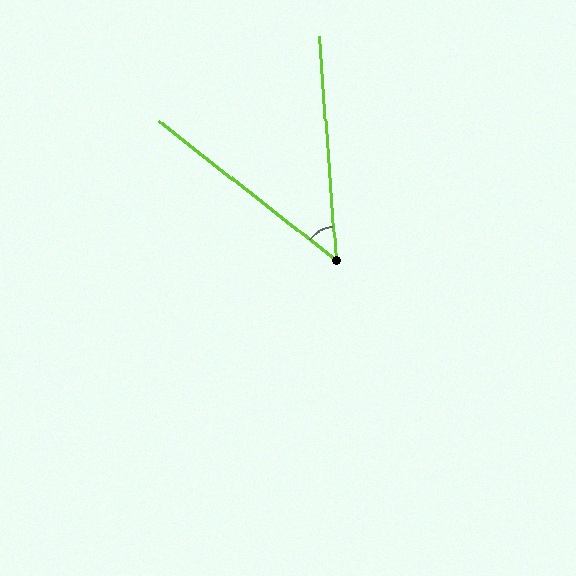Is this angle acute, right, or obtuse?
It is acute.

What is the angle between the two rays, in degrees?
Approximately 48 degrees.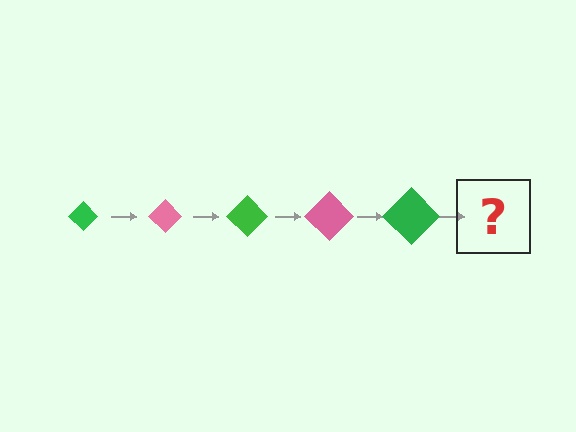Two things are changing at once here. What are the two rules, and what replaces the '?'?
The two rules are that the diamond grows larger each step and the color cycles through green and pink. The '?' should be a pink diamond, larger than the previous one.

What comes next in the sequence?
The next element should be a pink diamond, larger than the previous one.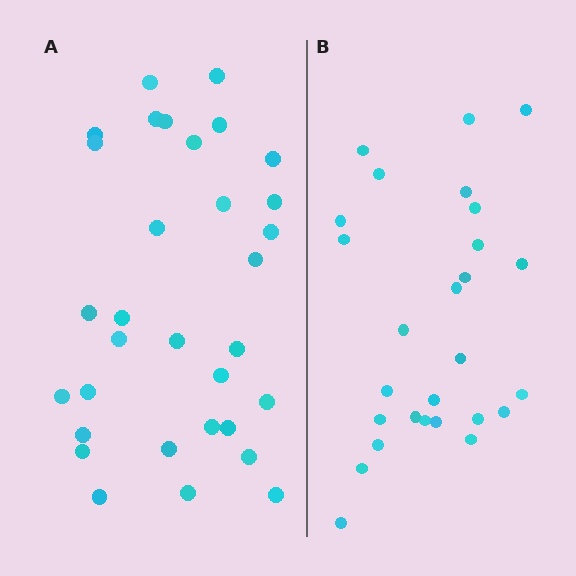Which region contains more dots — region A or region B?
Region A (the left region) has more dots.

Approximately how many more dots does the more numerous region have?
Region A has about 5 more dots than region B.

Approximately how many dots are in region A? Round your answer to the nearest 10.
About 30 dots. (The exact count is 32, which rounds to 30.)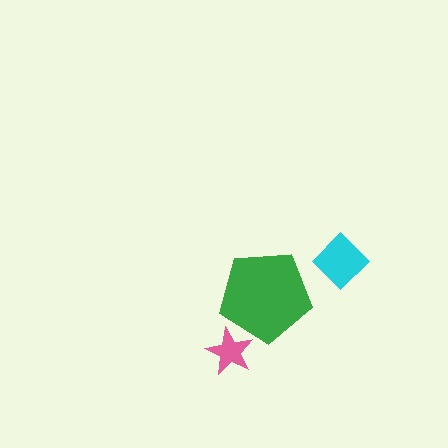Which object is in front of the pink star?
The green pentagon is in front of the pink star.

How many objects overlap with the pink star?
1 object overlaps with the pink star.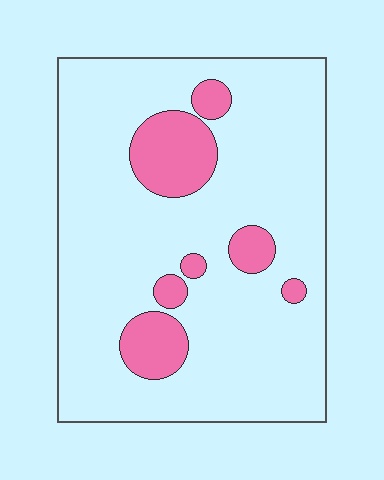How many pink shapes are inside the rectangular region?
7.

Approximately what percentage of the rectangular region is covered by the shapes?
Approximately 15%.